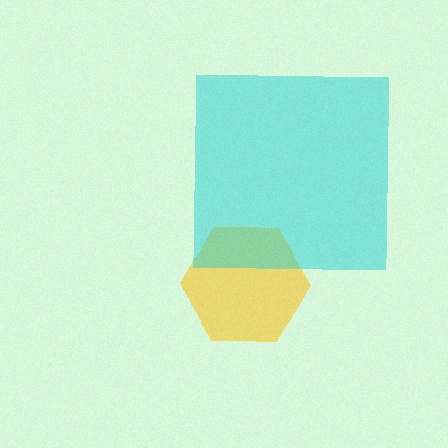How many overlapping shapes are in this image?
There are 2 overlapping shapes in the image.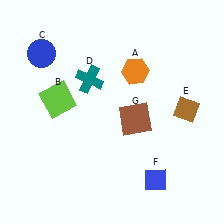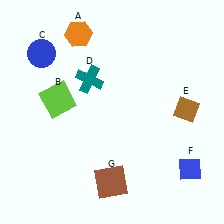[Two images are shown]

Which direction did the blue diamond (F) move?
The blue diamond (F) moved right.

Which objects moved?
The objects that moved are: the orange hexagon (A), the blue diamond (F), the brown square (G).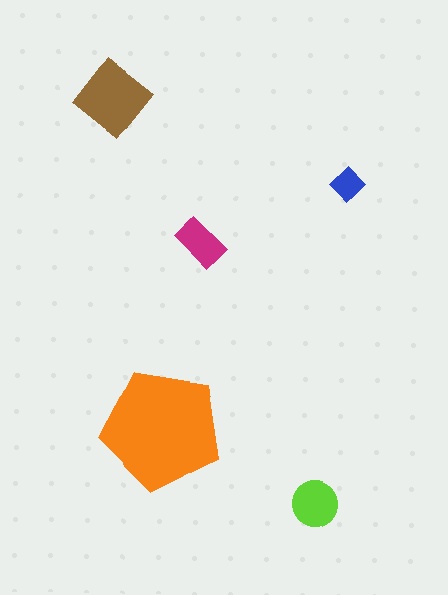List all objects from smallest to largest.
The blue diamond, the magenta rectangle, the lime circle, the brown diamond, the orange pentagon.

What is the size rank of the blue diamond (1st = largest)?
5th.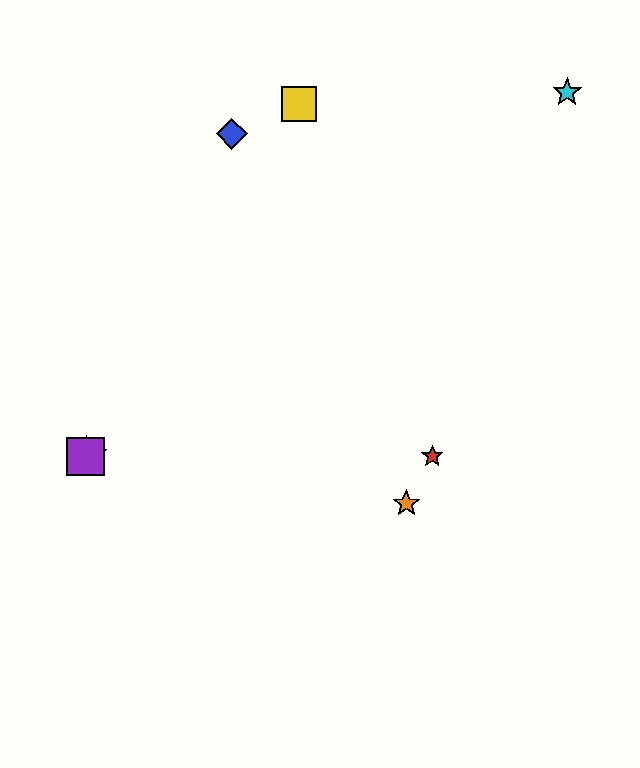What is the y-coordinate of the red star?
The red star is at y≈456.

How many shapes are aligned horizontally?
3 shapes (the red star, the green star, the purple square) are aligned horizontally.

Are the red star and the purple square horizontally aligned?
Yes, both are at y≈456.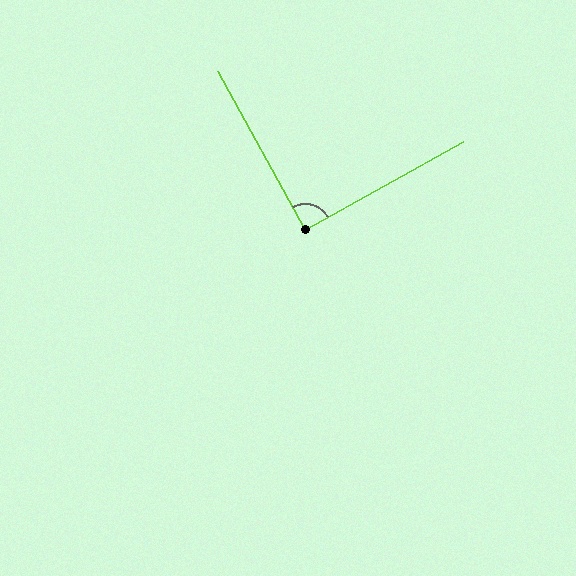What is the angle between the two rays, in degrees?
Approximately 90 degrees.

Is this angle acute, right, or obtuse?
It is approximately a right angle.